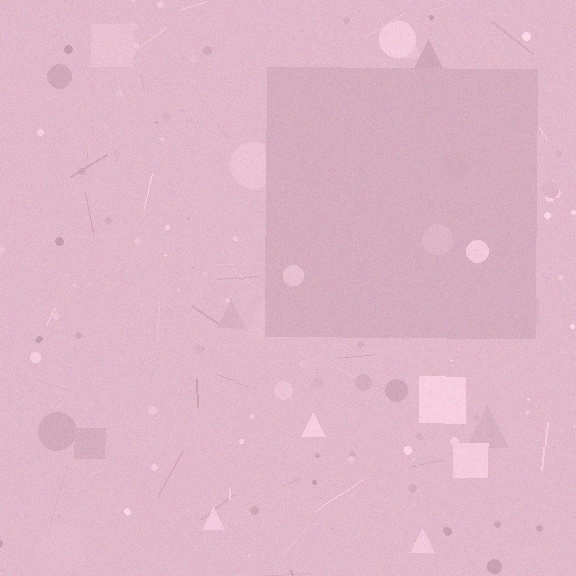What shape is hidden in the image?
A square is hidden in the image.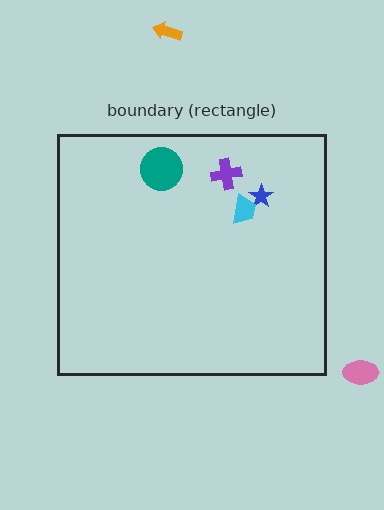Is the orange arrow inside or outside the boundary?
Outside.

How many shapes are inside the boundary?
4 inside, 2 outside.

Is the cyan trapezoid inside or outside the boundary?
Inside.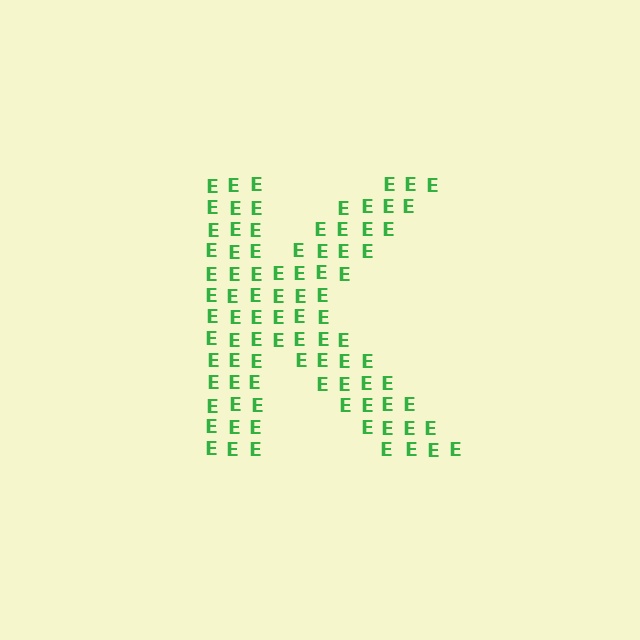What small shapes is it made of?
It is made of small letter E's.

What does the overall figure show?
The overall figure shows the letter K.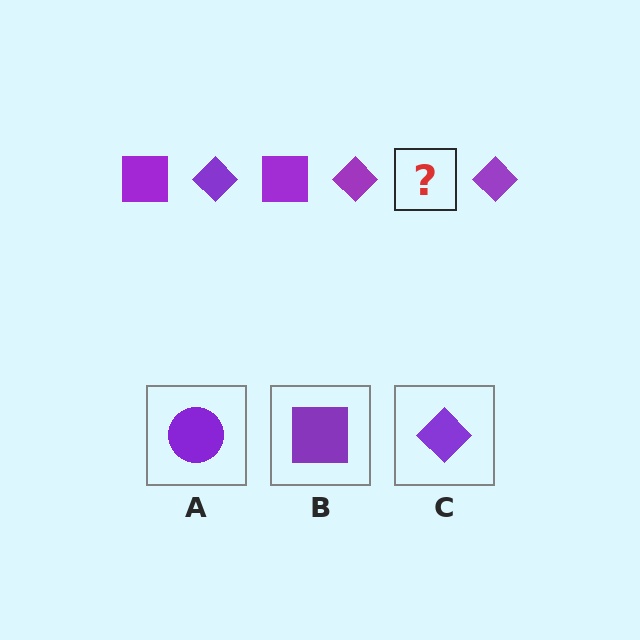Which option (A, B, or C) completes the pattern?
B.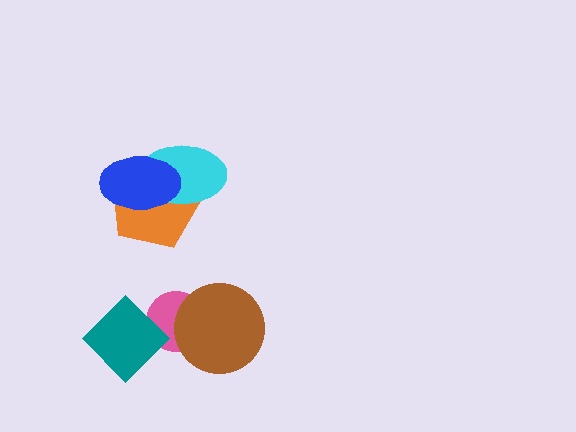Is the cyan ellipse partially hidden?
Yes, it is partially covered by another shape.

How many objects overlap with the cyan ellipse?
2 objects overlap with the cyan ellipse.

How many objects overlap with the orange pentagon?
2 objects overlap with the orange pentagon.